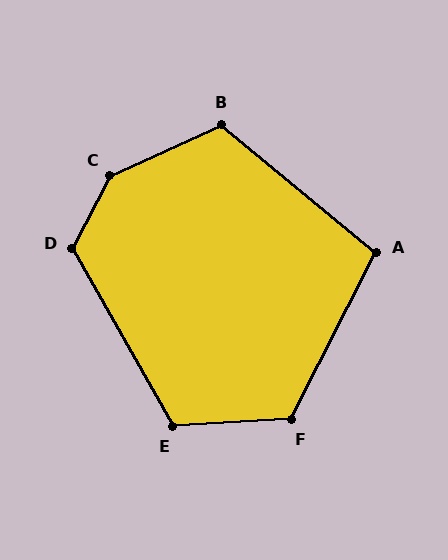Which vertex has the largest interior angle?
C, at approximately 141 degrees.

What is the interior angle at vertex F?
Approximately 120 degrees (obtuse).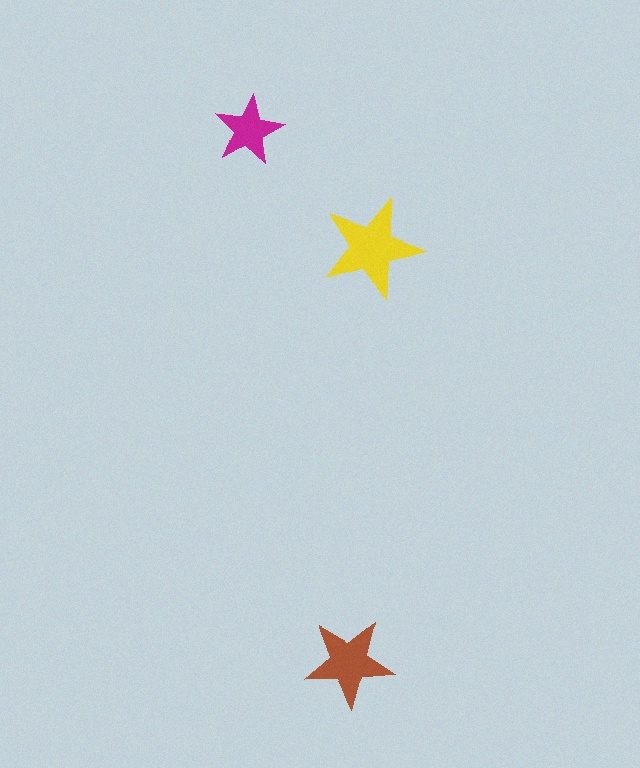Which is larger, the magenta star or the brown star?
The brown one.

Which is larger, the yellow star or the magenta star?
The yellow one.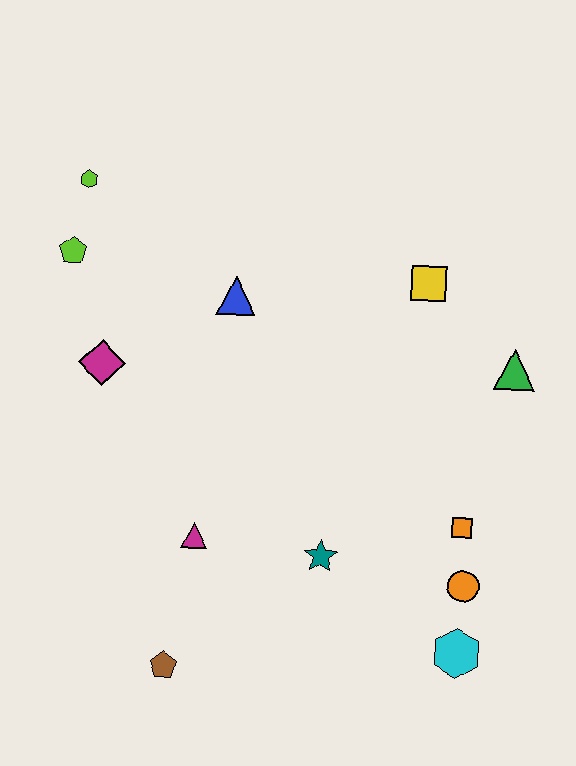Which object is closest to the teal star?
The magenta triangle is closest to the teal star.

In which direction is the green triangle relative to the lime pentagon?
The green triangle is to the right of the lime pentagon.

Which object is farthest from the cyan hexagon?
The lime hexagon is farthest from the cyan hexagon.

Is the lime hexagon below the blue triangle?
No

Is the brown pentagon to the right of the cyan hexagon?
No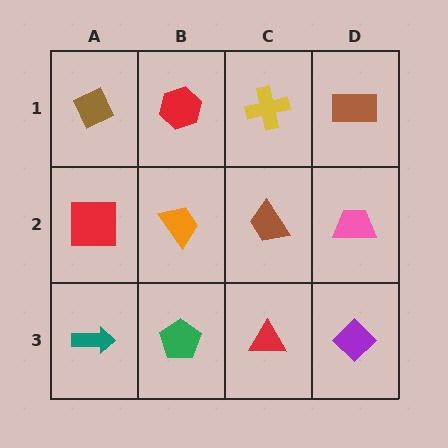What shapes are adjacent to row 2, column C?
A yellow cross (row 1, column C), a red triangle (row 3, column C), an orange trapezoid (row 2, column B), a pink trapezoid (row 2, column D).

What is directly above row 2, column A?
A brown diamond.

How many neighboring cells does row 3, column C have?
3.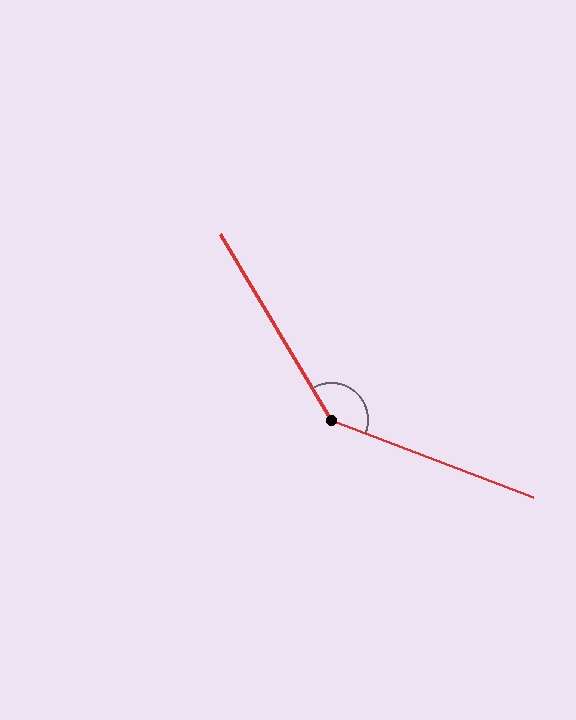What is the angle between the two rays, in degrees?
Approximately 142 degrees.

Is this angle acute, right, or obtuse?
It is obtuse.